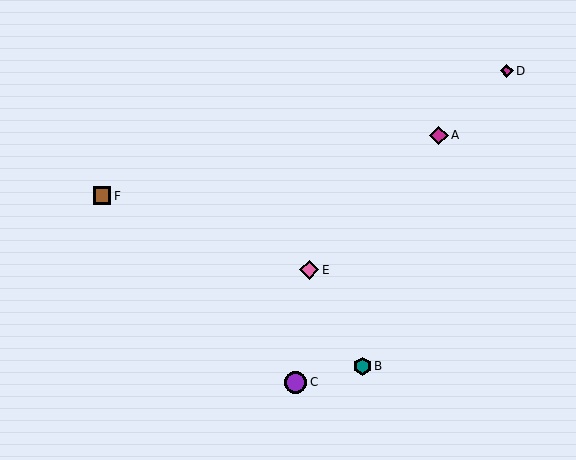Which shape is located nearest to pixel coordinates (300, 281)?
The pink diamond (labeled E) at (309, 270) is nearest to that location.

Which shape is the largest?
The purple circle (labeled C) is the largest.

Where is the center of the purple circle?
The center of the purple circle is at (296, 382).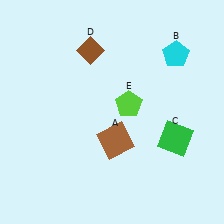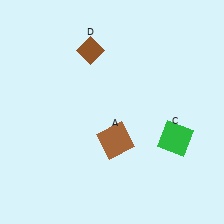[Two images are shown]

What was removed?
The lime pentagon (E), the cyan pentagon (B) were removed in Image 2.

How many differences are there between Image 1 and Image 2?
There are 2 differences between the two images.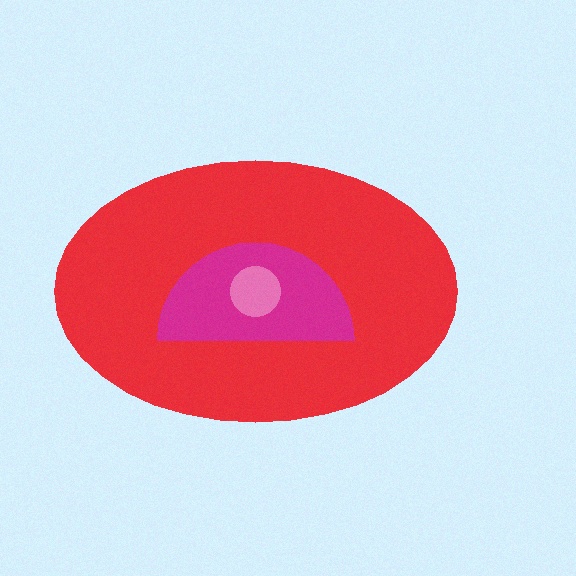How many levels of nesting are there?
3.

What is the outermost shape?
The red ellipse.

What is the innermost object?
The pink circle.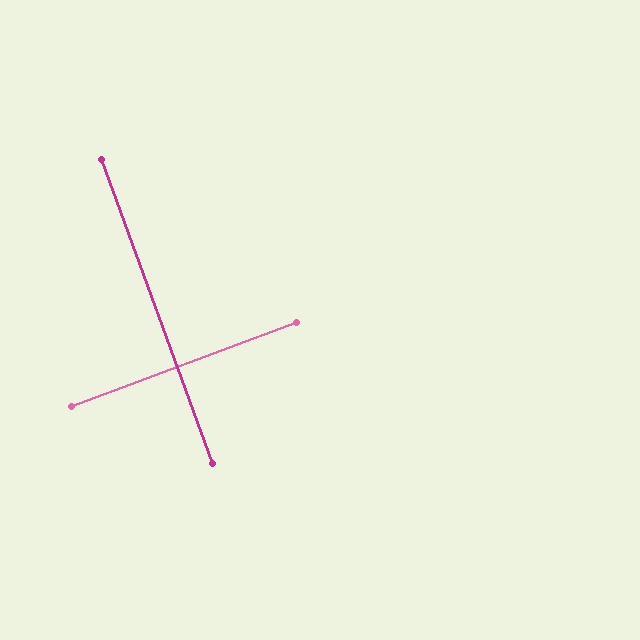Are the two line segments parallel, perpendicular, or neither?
Perpendicular — they meet at approximately 89°.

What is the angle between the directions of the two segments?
Approximately 89 degrees.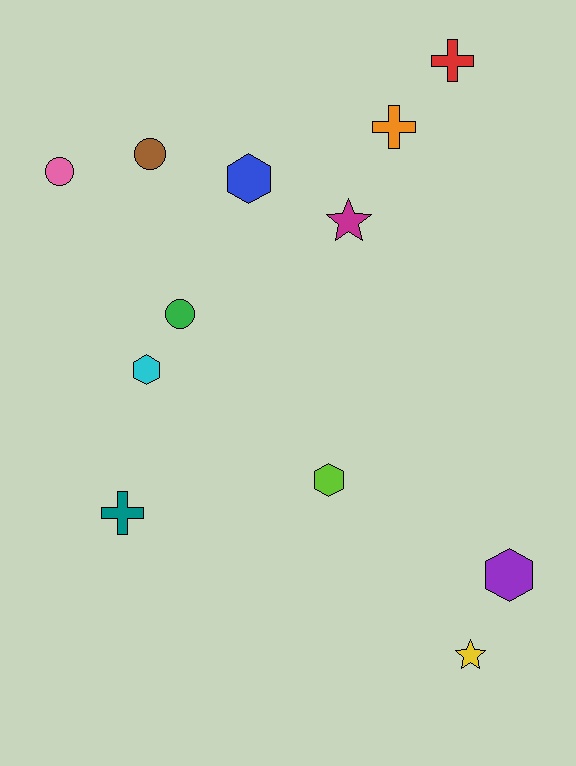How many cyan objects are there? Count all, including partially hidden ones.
There is 1 cyan object.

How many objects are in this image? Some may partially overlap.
There are 12 objects.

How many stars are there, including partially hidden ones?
There are 2 stars.